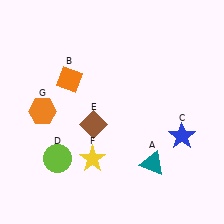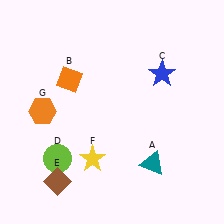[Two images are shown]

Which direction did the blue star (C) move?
The blue star (C) moved up.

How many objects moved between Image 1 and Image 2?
2 objects moved between the two images.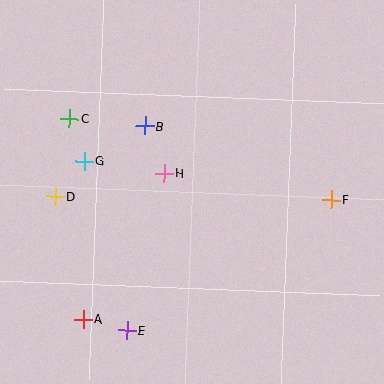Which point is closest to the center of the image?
Point H at (164, 173) is closest to the center.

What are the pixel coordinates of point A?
Point A is at (83, 319).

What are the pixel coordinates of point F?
Point F is at (331, 200).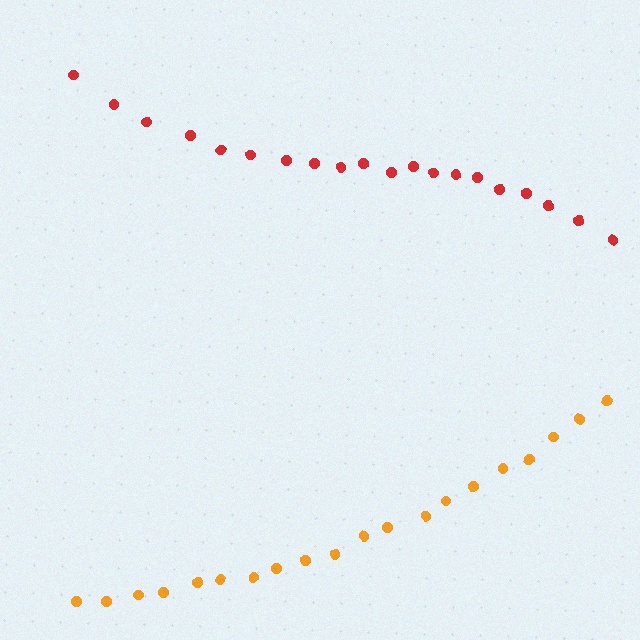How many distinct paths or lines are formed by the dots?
There are 2 distinct paths.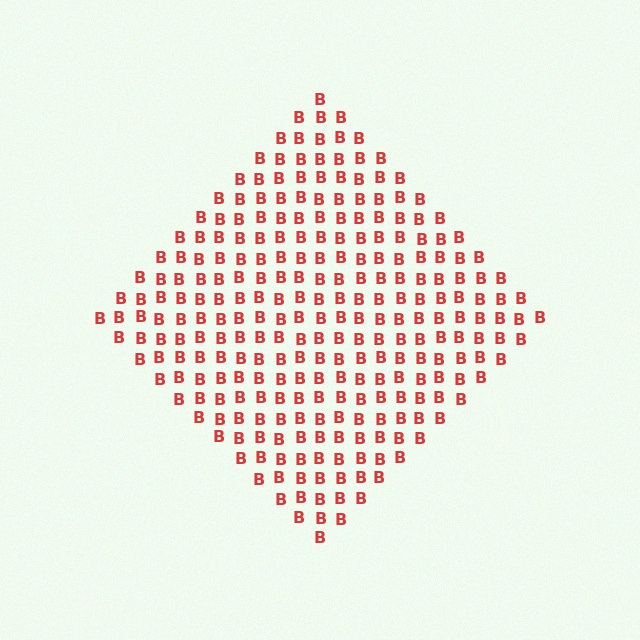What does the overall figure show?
The overall figure shows a diamond.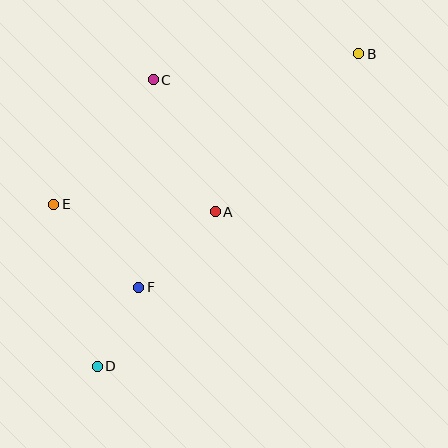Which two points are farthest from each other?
Points B and D are farthest from each other.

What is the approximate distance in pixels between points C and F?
The distance between C and F is approximately 208 pixels.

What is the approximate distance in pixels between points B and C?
The distance between B and C is approximately 208 pixels.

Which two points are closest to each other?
Points D and F are closest to each other.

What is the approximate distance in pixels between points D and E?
The distance between D and E is approximately 168 pixels.